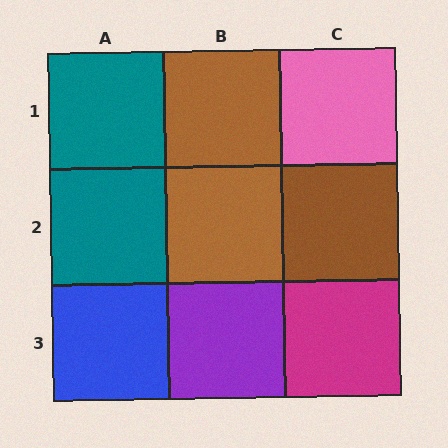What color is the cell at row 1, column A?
Teal.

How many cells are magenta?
1 cell is magenta.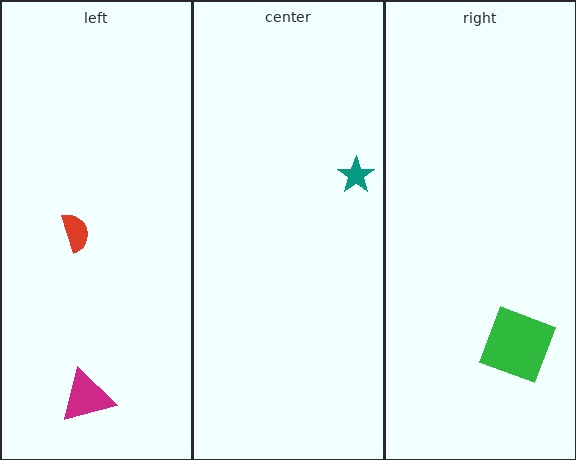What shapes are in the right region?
The green square.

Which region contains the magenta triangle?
The left region.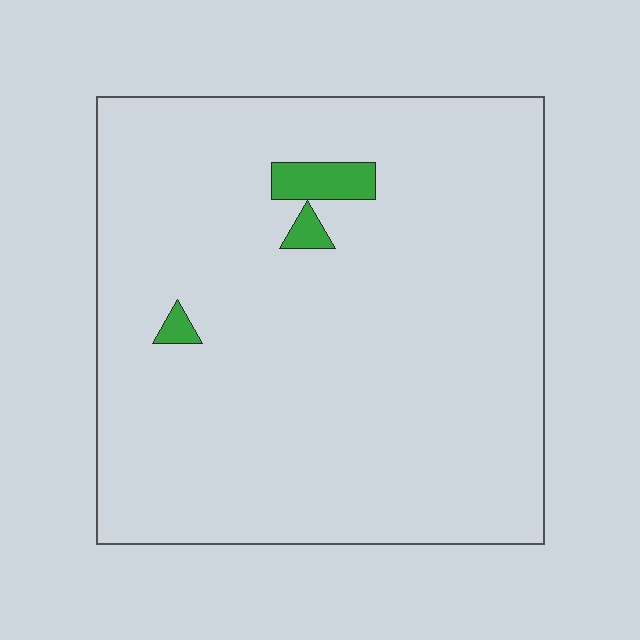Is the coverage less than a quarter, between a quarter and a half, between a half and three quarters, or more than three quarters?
Less than a quarter.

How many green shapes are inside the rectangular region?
3.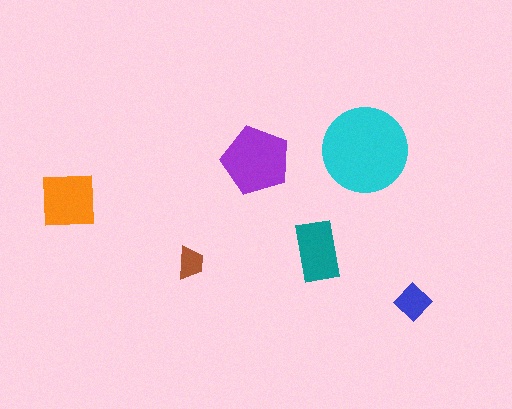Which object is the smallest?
The brown trapezoid.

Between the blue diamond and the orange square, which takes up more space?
The orange square.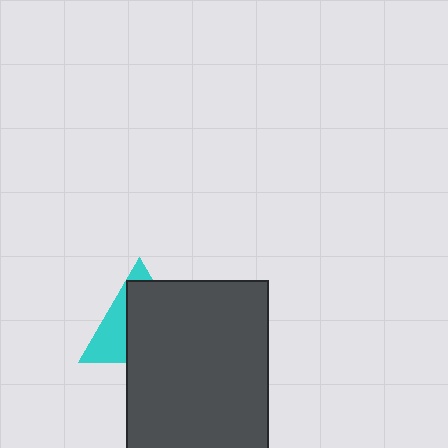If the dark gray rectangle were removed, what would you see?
You would see the complete cyan triangle.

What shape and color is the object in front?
The object in front is a dark gray rectangle.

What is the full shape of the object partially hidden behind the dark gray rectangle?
The partially hidden object is a cyan triangle.